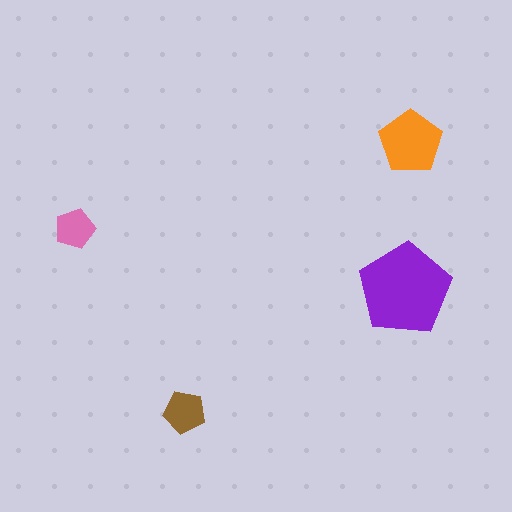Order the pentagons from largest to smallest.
the purple one, the orange one, the brown one, the pink one.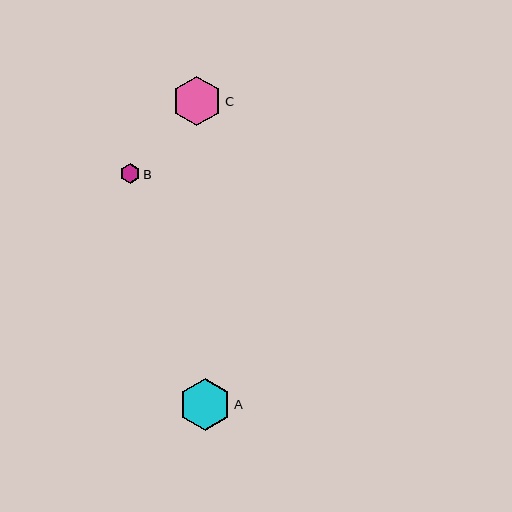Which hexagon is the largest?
Hexagon A is the largest with a size of approximately 51 pixels.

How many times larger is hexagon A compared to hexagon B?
Hexagon A is approximately 2.5 times the size of hexagon B.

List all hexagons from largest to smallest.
From largest to smallest: A, C, B.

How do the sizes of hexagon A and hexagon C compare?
Hexagon A and hexagon C are approximately the same size.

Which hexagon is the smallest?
Hexagon B is the smallest with a size of approximately 20 pixels.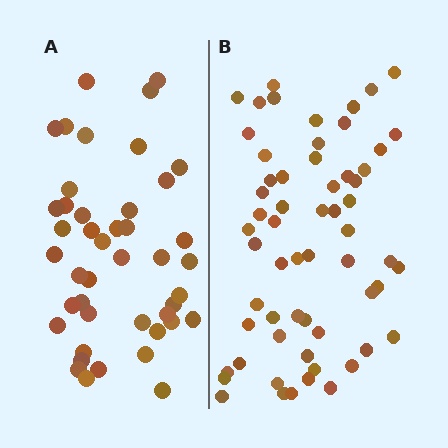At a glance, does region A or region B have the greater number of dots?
Region B (the right region) has more dots.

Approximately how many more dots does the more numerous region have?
Region B has approximately 15 more dots than region A.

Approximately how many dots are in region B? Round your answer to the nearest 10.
About 60 dots.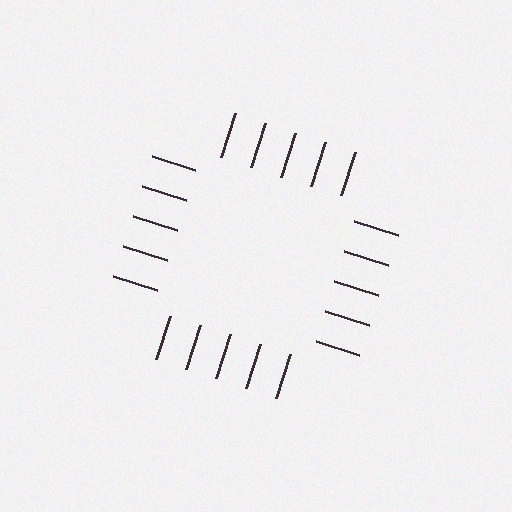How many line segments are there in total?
20 — 5 along each of the 4 edges.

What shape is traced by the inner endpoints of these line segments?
An illusory square — the line segments terminate on its edges but no continuous stroke is drawn.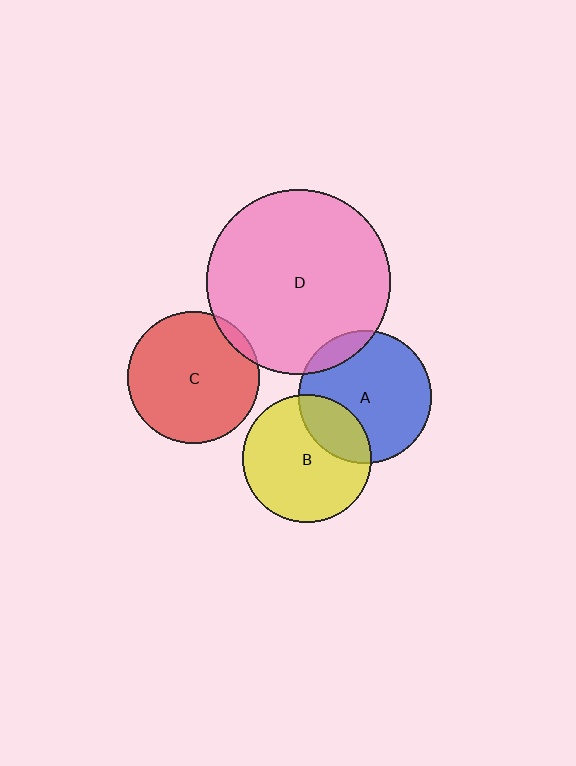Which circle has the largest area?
Circle D (pink).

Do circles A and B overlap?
Yes.